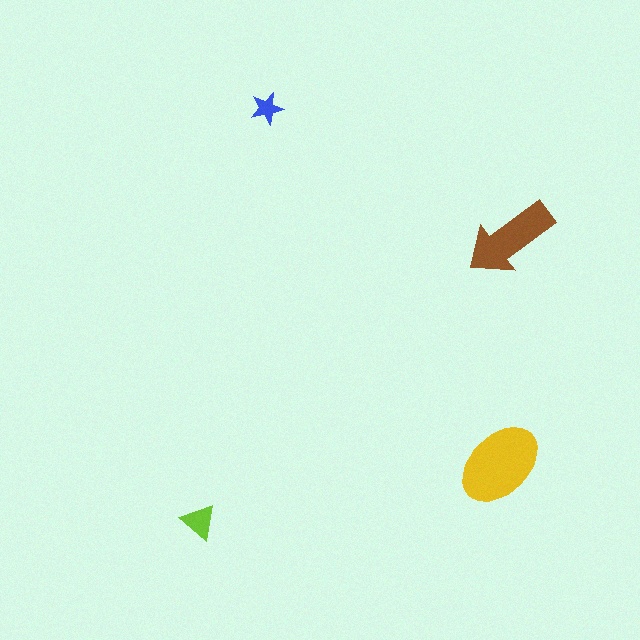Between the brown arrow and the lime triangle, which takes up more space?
The brown arrow.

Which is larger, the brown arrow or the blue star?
The brown arrow.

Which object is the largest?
The yellow ellipse.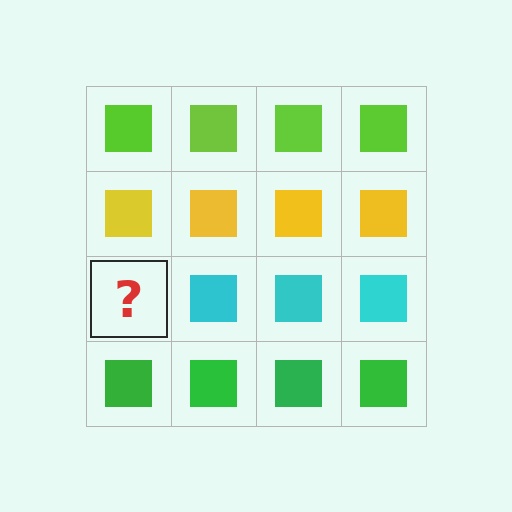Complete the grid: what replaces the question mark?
The question mark should be replaced with a cyan square.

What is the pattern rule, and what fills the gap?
The rule is that each row has a consistent color. The gap should be filled with a cyan square.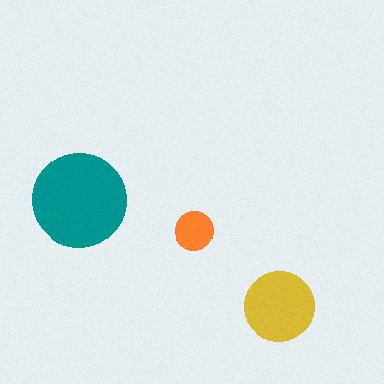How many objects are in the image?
There are 3 objects in the image.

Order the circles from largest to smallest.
the teal one, the yellow one, the orange one.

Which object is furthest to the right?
The yellow circle is rightmost.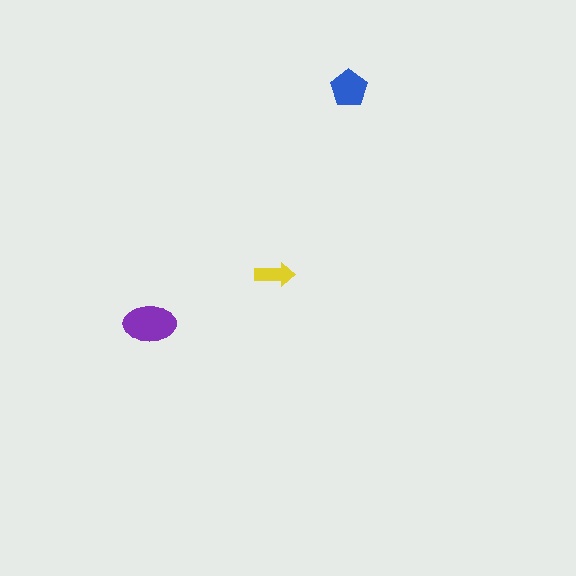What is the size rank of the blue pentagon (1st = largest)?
2nd.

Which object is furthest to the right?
The blue pentagon is rightmost.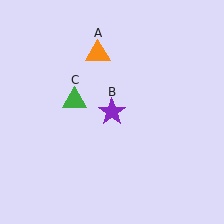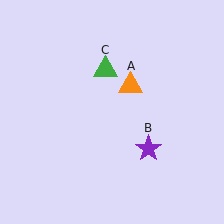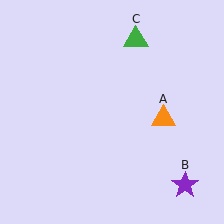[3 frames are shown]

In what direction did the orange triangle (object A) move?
The orange triangle (object A) moved down and to the right.